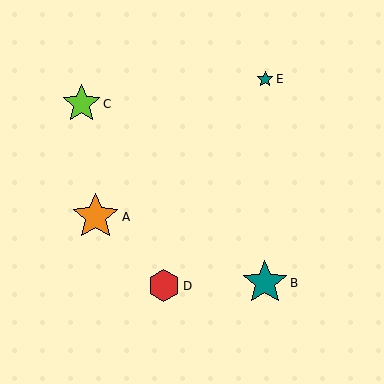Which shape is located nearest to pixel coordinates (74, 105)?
The lime star (labeled C) at (81, 104) is nearest to that location.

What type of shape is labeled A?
Shape A is an orange star.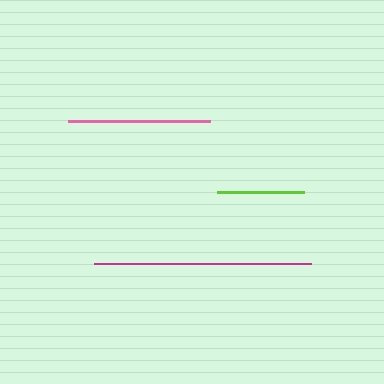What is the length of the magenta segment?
The magenta segment is approximately 217 pixels long.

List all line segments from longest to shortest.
From longest to shortest: magenta, pink, lime.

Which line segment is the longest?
The magenta line is the longest at approximately 217 pixels.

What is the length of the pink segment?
The pink segment is approximately 142 pixels long.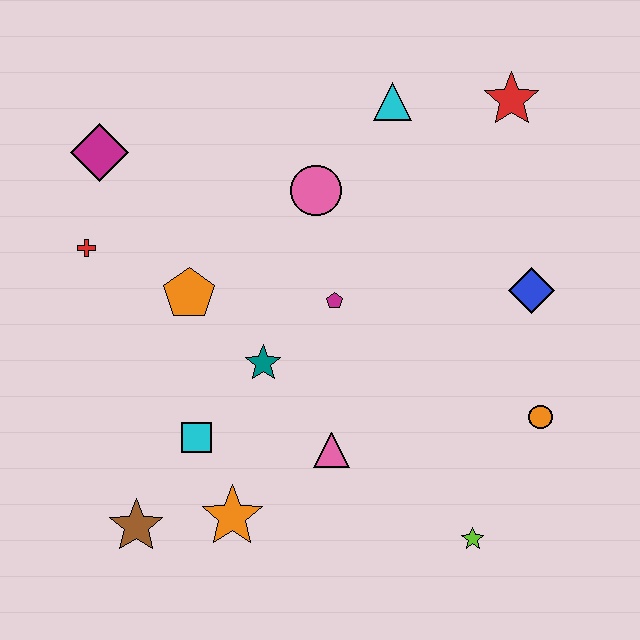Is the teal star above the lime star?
Yes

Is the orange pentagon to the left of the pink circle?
Yes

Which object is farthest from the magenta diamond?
The lime star is farthest from the magenta diamond.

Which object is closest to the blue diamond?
The orange circle is closest to the blue diamond.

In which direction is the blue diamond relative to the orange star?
The blue diamond is to the right of the orange star.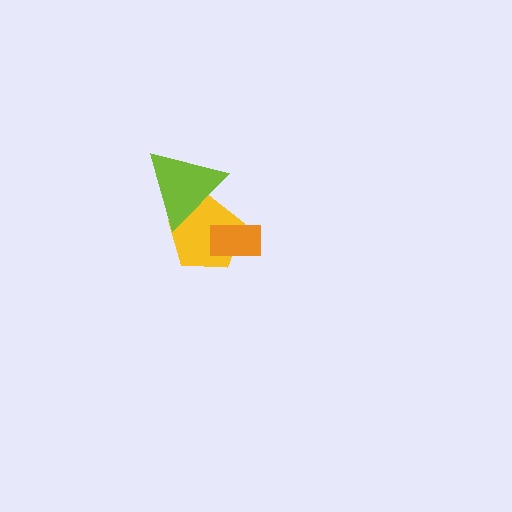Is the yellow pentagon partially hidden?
Yes, it is partially covered by another shape.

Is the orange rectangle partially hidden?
No, no other shape covers it.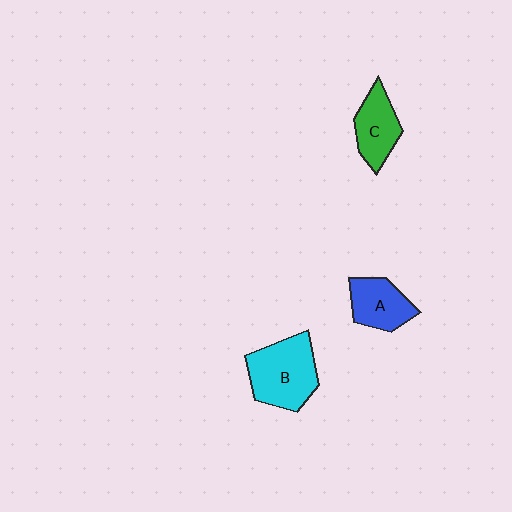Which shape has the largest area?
Shape B (cyan).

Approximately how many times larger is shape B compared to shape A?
Approximately 1.5 times.